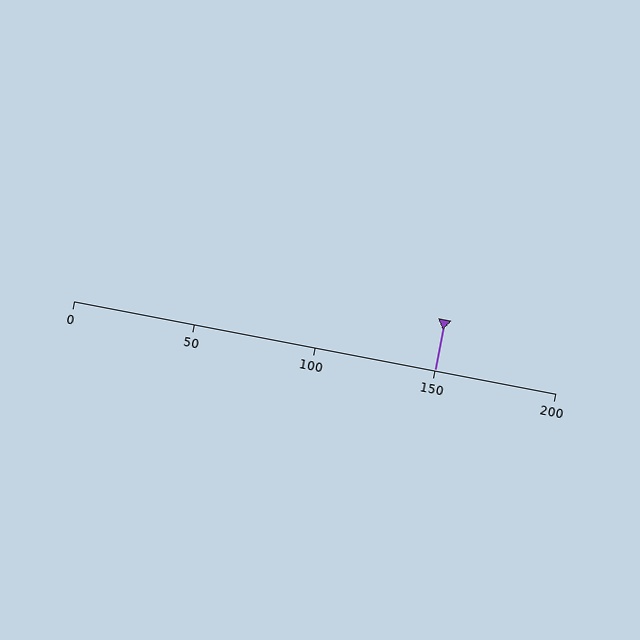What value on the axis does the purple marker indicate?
The marker indicates approximately 150.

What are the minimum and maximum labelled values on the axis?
The axis runs from 0 to 200.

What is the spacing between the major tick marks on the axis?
The major ticks are spaced 50 apart.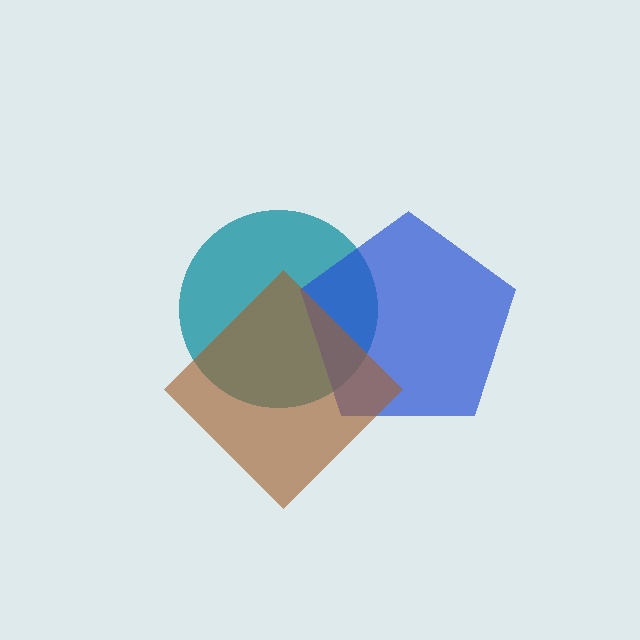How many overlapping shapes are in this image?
There are 3 overlapping shapes in the image.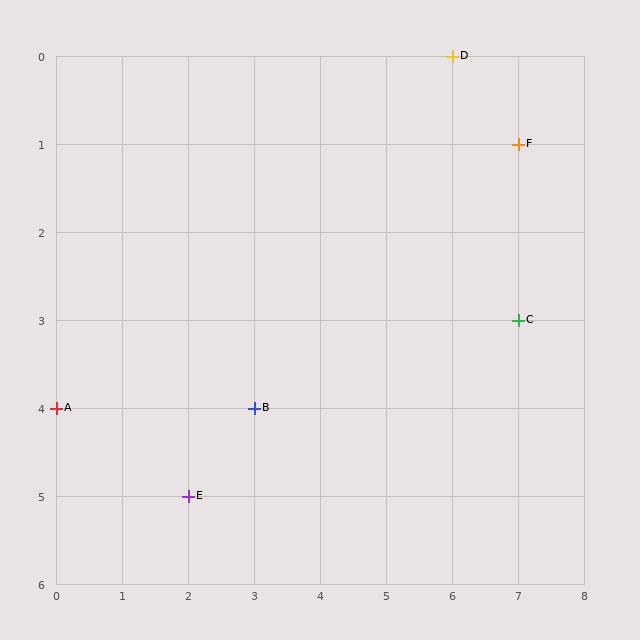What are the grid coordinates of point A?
Point A is at grid coordinates (0, 4).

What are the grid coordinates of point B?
Point B is at grid coordinates (3, 4).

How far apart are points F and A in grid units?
Points F and A are 7 columns and 3 rows apart (about 7.6 grid units diagonally).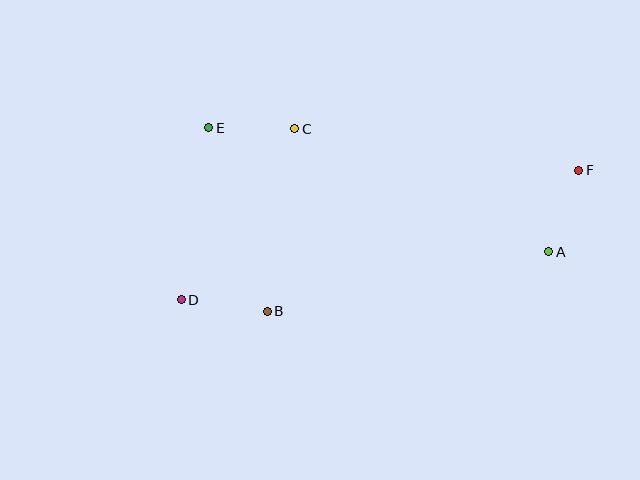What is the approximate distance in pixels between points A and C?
The distance between A and C is approximately 282 pixels.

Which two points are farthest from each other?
Points D and F are farthest from each other.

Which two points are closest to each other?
Points C and E are closest to each other.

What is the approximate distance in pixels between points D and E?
The distance between D and E is approximately 174 pixels.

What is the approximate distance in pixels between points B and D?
The distance between B and D is approximately 87 pixels.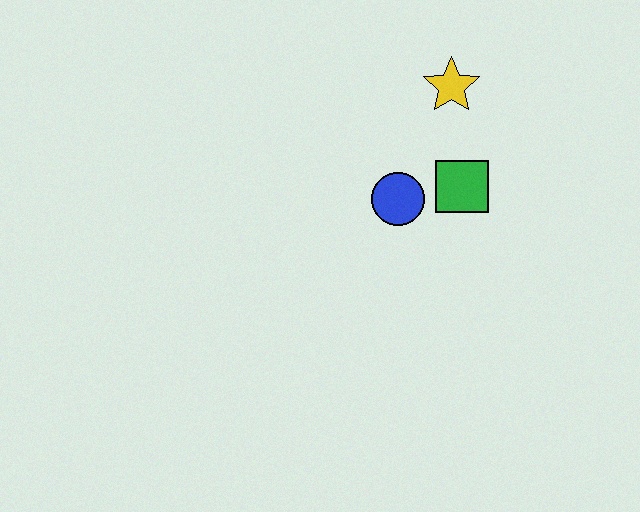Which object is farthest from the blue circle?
The yellow star is farthest from the blue circle.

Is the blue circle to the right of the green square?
No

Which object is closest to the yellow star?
The green square is closest to the yellow star.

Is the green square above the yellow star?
No